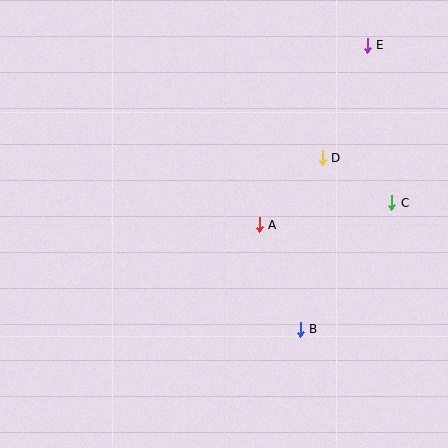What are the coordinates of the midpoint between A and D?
The midpoint between A and D is at (291, 191).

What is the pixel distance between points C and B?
The distance between C and B is 156 pixels.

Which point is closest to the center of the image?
Point A at (259, 225) is closest to the center.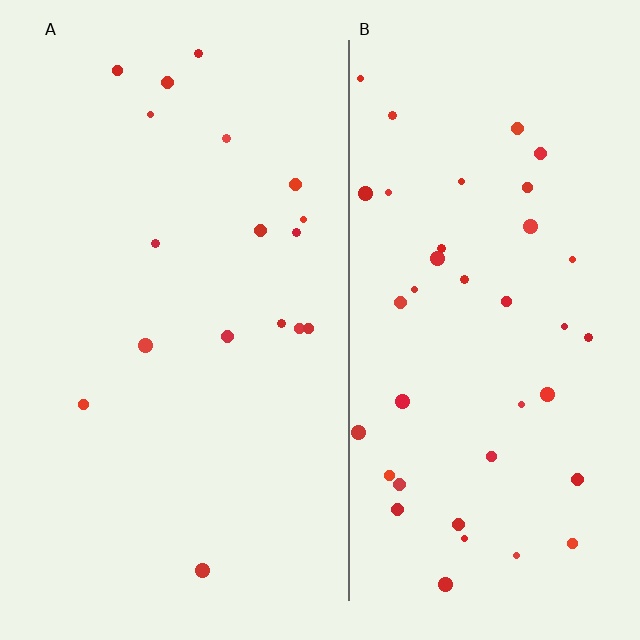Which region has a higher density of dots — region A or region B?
B (the right).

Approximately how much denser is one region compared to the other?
Approximately 2.2× — region B over region A.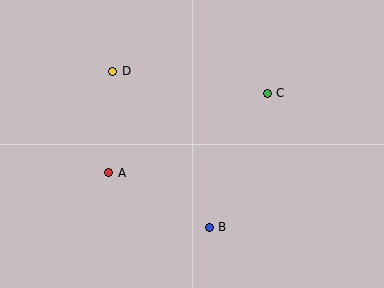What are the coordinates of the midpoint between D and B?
The midpoint between D and B is at (161, 149).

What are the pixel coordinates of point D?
Point D is at (113, 71).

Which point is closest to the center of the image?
Point B at (209, 227) is closest to the center.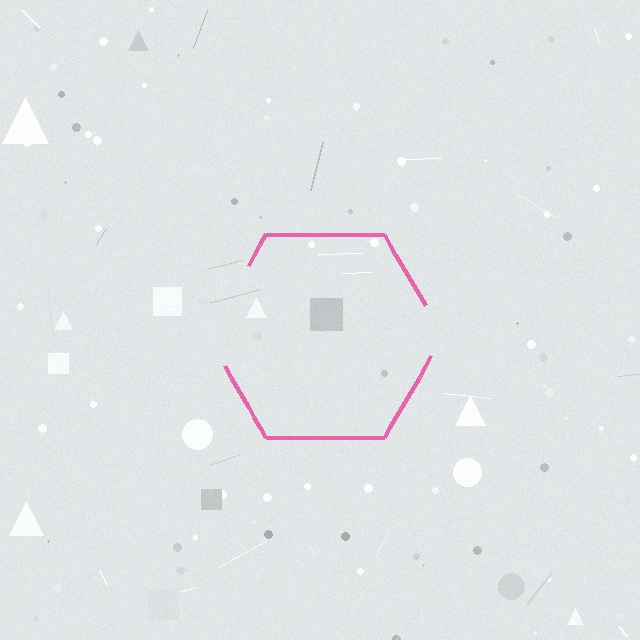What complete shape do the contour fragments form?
The contour fragments form a hexagon.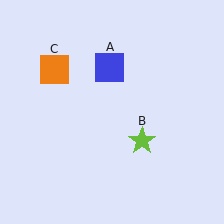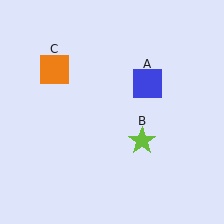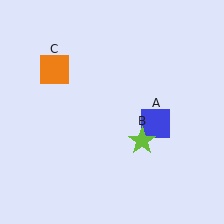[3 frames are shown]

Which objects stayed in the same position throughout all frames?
Lime star (object B) and orange square (object C) remained stationary.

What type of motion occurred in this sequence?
The blue square (object A) rotated clockwise around the center of the scene.